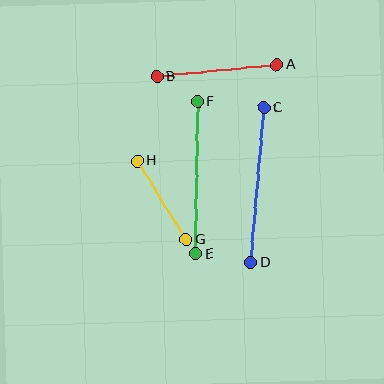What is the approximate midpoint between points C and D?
The midpoint is at approximately (257, 185) pixels.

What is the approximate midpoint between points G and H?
The midpoint is at approximately (162, 200) pixels.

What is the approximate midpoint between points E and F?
The midpoint is at approximately (196, 178) pixels.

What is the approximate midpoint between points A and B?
The midpoint is at approximately (217, 70) pixels.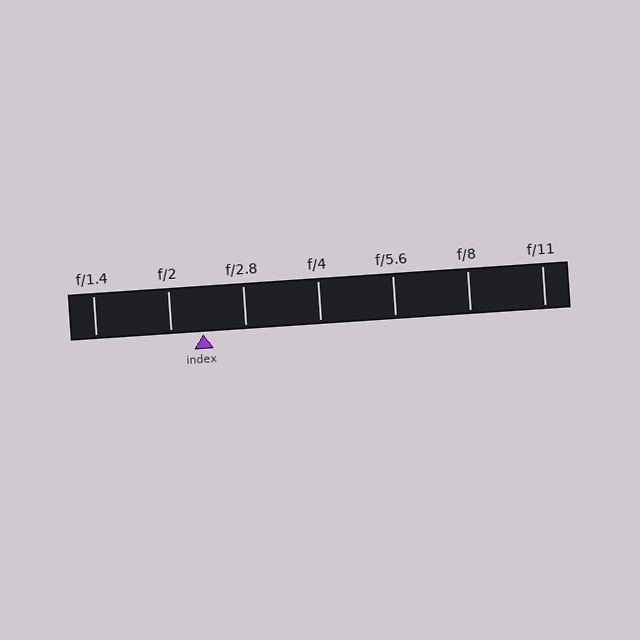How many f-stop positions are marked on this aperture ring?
There are 7 f-stop positions marked.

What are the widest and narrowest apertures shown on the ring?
The widest aperture shown is f/1.4 and the narrowest is f/11.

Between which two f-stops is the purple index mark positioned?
The index mark is between f/2 and f/2.8.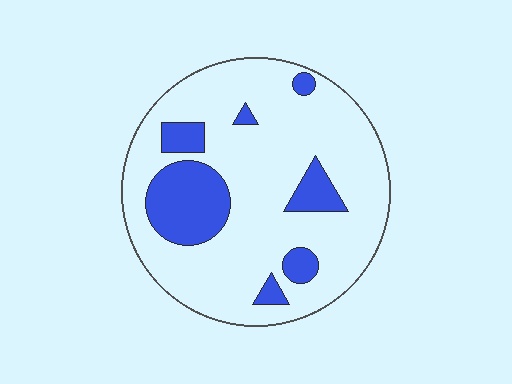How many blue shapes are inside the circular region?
7.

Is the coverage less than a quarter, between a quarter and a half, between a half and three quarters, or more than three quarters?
Less than a quarter.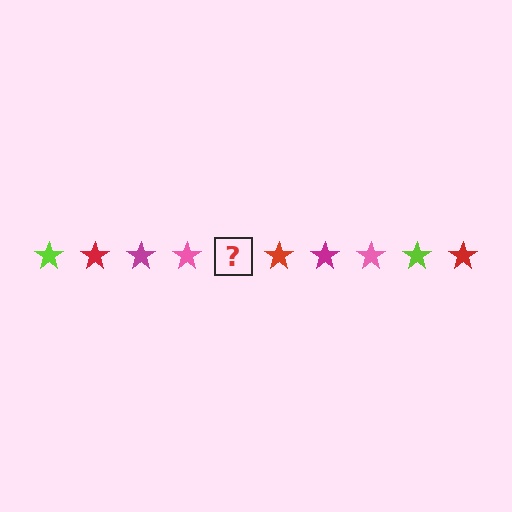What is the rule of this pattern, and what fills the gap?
The rule is that the pattern cycles through lime, red, magenta, pink stars. The gap should be filled with a lime star.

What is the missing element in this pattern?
The missing element is a lime star.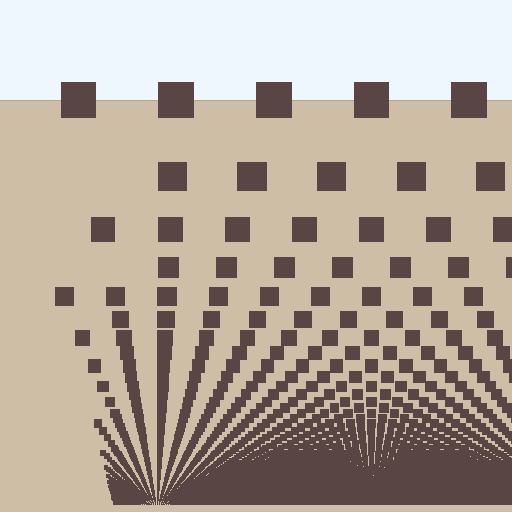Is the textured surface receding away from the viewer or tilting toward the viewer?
The surface appears to tilt toward the viewer. Texture elements get larger and sparser toward the top.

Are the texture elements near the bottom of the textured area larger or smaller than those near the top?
Smaller. The gradient is inverted — elements near the bottom are smaller and denser.